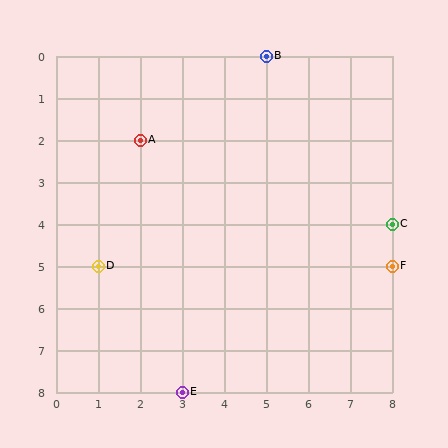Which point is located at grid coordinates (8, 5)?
Point F is at (8, 5).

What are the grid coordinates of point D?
Point D is at grid coordinates (1, 5).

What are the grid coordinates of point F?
Point F is at grid coordinates (8, 5).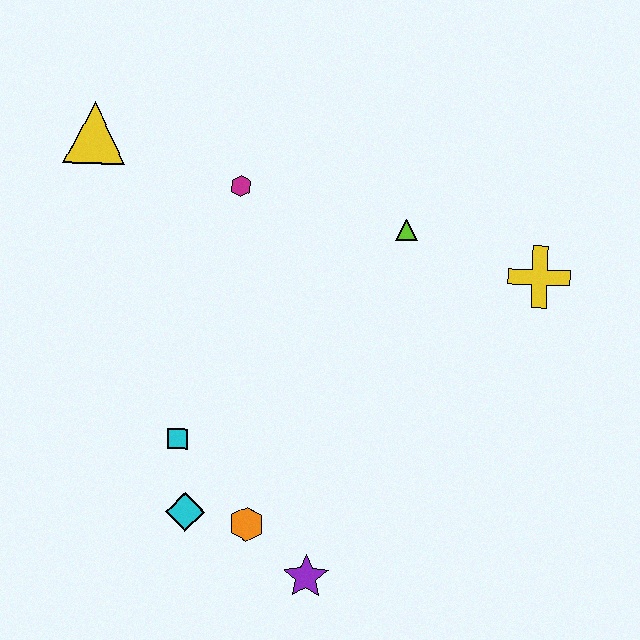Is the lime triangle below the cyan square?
No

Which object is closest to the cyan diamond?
The orange hexagon is closest to the cyan diamond.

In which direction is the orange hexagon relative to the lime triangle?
The orange hexagon is below the lime triangle.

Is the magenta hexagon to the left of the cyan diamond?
No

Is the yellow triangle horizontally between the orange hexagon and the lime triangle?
No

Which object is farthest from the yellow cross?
The yellow triangle is farthest from the yellow cross.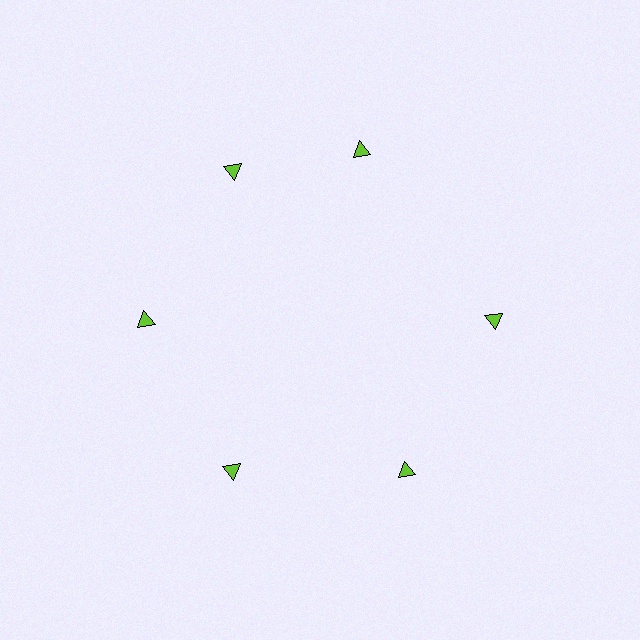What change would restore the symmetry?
The symmetry would be restored by rotating it back into even spacing with its neighbors so that all 6 triangles sit at equal angles and equal distance from the center.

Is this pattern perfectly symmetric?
No. The 6 lime triangles are arranged in a ring, but one element near the 1 o'clock position is rotated out of alignment along the ring, breaking the 6-fold rotational symmetry.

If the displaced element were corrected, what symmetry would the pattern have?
It would have 6-fold rotational symmetry — the pattern would map onto itself every 60 degrees.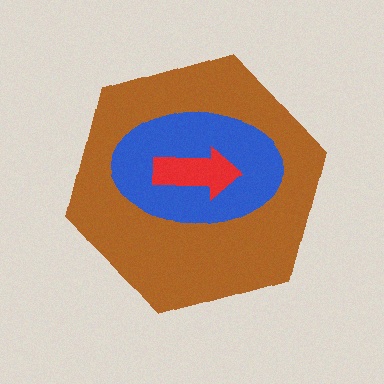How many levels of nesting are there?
3.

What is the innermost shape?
The red arrow.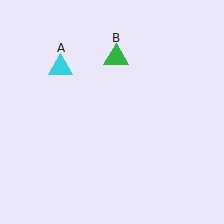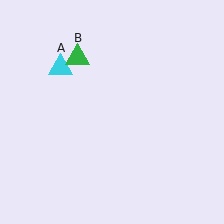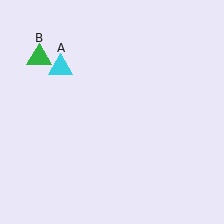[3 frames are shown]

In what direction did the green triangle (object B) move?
The green triangle (object B) moved left.